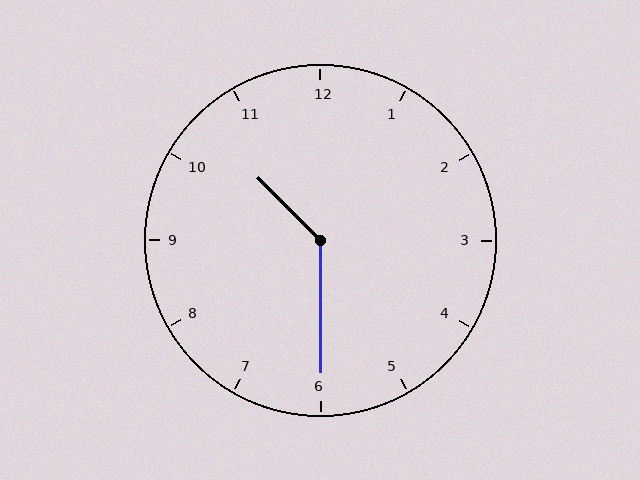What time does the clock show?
10:30.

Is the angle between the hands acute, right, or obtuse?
It is obtuse.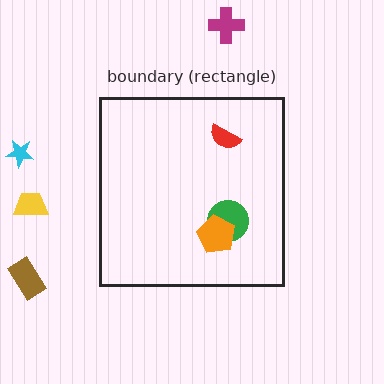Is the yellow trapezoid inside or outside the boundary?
Outside.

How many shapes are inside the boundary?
3 inside, 4 outside.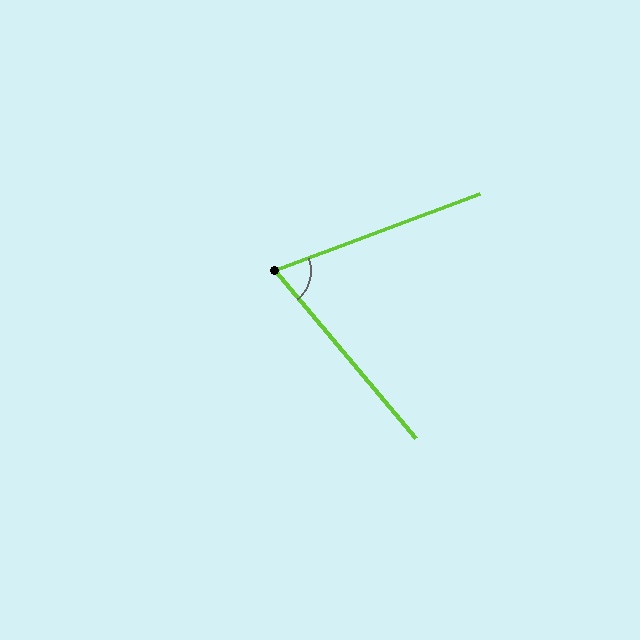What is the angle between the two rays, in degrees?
Approximately 70 degrees.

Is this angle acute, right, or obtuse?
It is acute.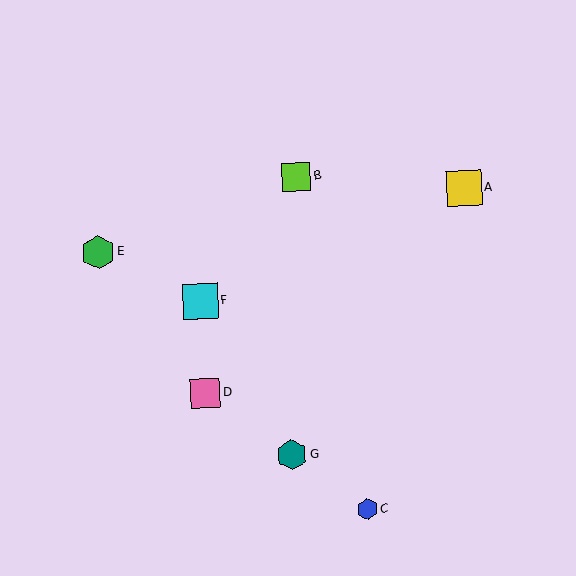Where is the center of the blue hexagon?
The center of the blue hexagon is at (367, 509).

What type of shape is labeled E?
Shape E is a green hexagon.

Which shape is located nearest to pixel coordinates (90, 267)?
The green hexagon (labeled E) at (98, 252) is nearest to that location.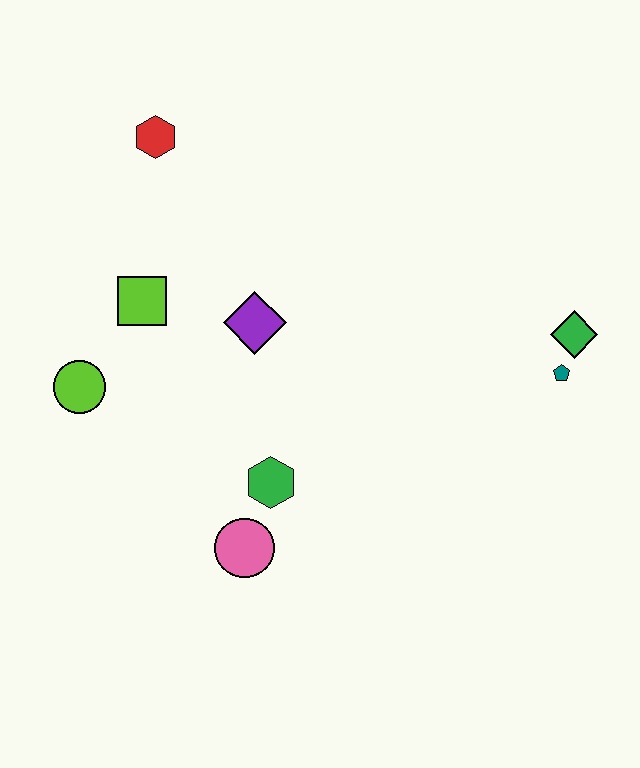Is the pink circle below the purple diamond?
Yes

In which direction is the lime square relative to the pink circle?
The lime square is above the pink circle.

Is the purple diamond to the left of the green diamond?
Yes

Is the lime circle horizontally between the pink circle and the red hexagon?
No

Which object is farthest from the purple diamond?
The green diamond is farthest from the purple diamond.